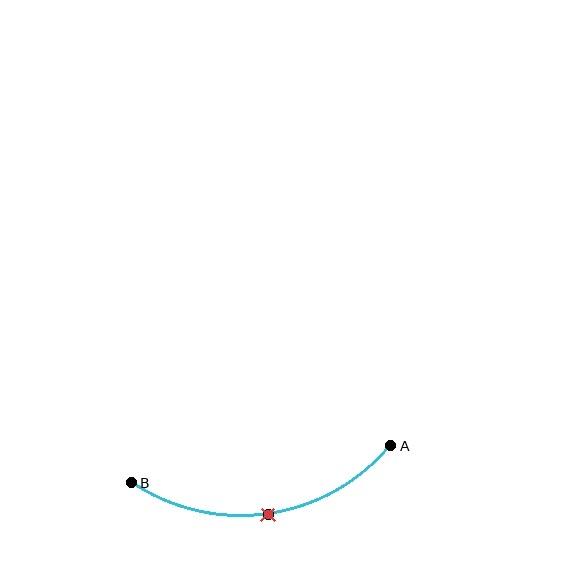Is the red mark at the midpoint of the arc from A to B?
Yes. The red mark lies on the arc at equal arc-length from both A and B — it is the arc midpoint.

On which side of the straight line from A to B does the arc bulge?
The arc bulges below the straight line connecting A and B.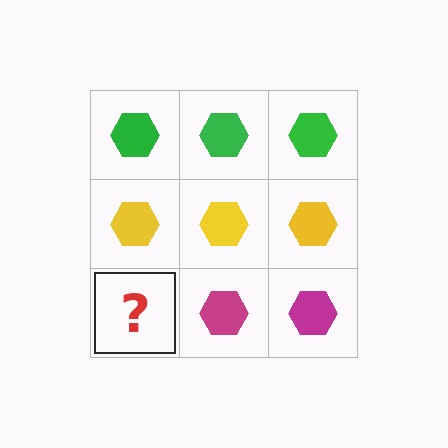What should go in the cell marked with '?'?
The missing cell should contain a magenta hexagon.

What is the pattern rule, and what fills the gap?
The rule is that each row has a consistent color. The gap should be filled with a magenta hexagon.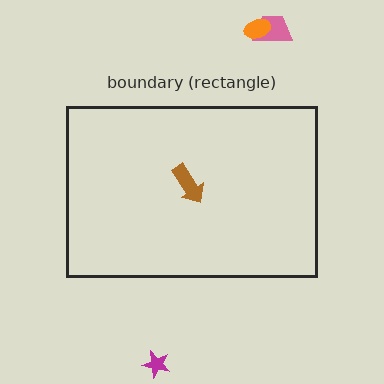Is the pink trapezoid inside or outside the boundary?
Outside.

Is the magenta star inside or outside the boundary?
Outside.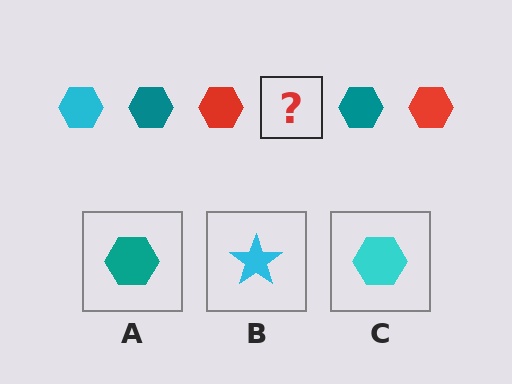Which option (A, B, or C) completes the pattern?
C.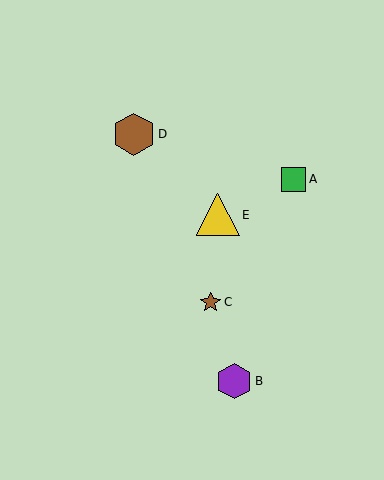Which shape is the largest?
The yellow triangle (labeled E) is the largest.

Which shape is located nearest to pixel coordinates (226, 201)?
The yellow triangle (labeled E) at (218, 215) is nearest to that location.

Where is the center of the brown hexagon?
The center of the brown hexagon is at (134, 134).